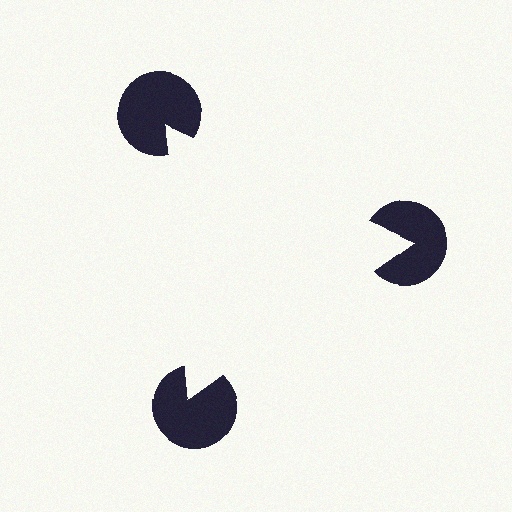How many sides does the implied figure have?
3 sides.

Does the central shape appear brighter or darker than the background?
It typically appears slightly brighter than the background, even though no actual brightness change is drawn.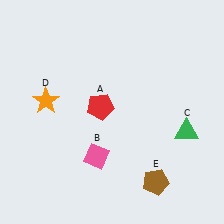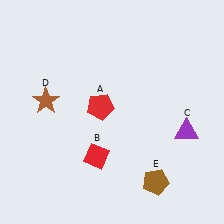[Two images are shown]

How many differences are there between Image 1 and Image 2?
There are 3 differences between the two images.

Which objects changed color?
B changed from pink to red. C changed from green to purple. D changed from orange to brown.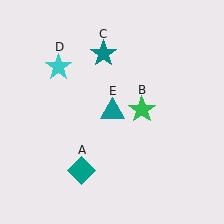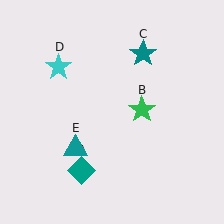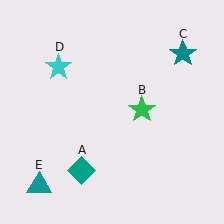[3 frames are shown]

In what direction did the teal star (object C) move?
The teal star (object C) moved right.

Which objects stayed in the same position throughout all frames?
Teal diamond (object A) and green star (object B) and cyan star (object D) remained stationary.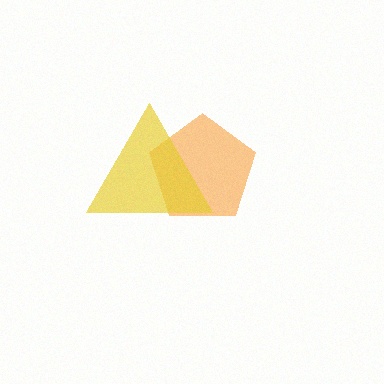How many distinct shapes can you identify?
There are 2 distinct shapes: an orange pentagon, a yellow triangle.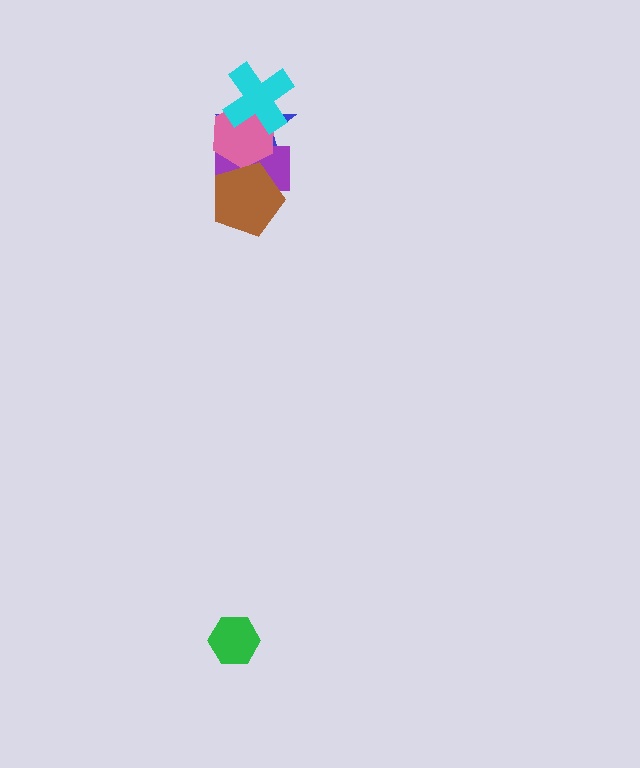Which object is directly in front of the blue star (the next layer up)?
The purple rectangle is directly in front of the blue star.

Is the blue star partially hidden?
Yes, it is partially covered by another shape.